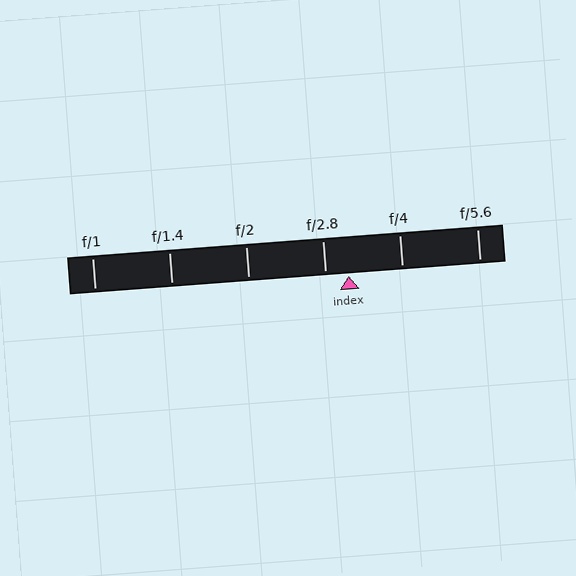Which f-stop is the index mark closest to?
The index mark is closest to f/2.8.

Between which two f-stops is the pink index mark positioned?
The index mark is between f/2.8 and f/4.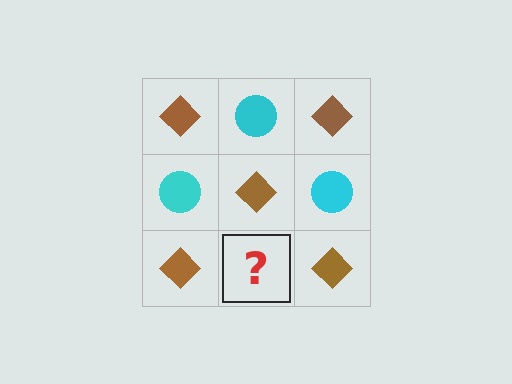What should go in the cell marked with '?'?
The missing cell should contain a cyan circle.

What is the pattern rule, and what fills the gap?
The rule is that it alternates brown diamond and cyan circle in a checkerboard pattern. The gap should be filled with a cyan circle.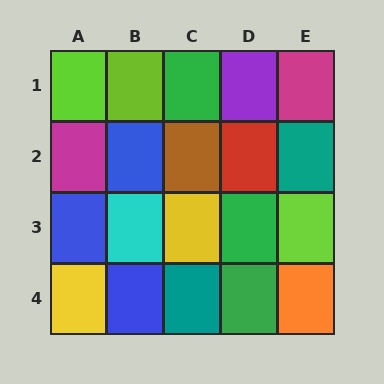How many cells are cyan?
1 cell is cyan.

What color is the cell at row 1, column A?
Lime.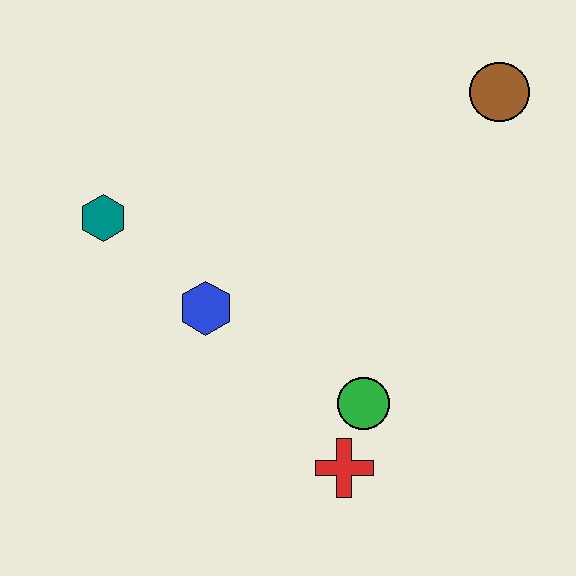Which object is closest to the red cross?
The green circle is closest to the red cross.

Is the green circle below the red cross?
No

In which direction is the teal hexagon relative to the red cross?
The teal hexagon is above the red cross.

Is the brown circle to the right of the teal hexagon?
Yes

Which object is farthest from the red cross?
The brown circle is farthest from the red cross.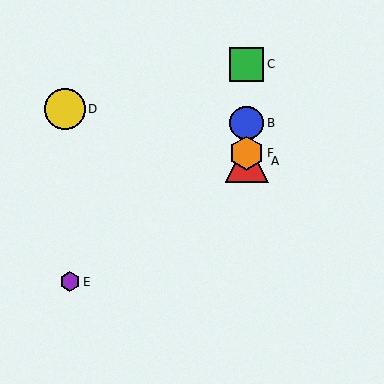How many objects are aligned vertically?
4 objects (A, B, C, F) are aligned vertically.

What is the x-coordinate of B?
Object B is at x≈247.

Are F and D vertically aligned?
No, F is at x≈247 and D is at x≈65.